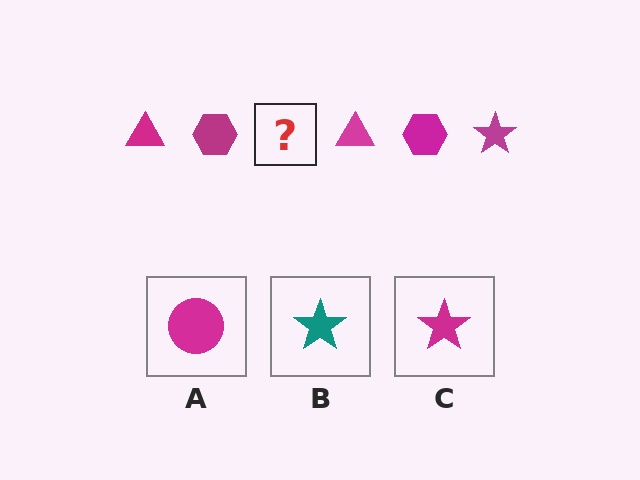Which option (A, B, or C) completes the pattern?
C.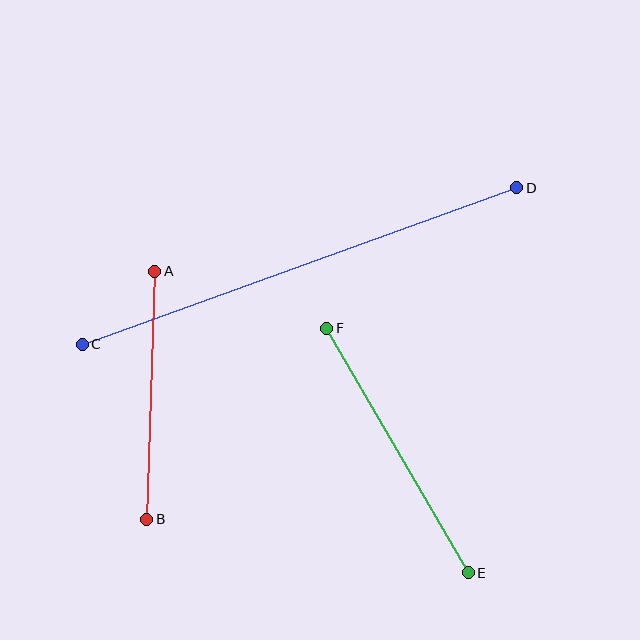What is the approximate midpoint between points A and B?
The midpoint is at approximately (151, 395) pixels.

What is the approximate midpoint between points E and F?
The midpoint is at approximately (397, 451) pixels.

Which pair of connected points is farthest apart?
Points C and D are farthest apart.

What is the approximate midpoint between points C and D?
The midpoint is at approximately (299, 266) pixels.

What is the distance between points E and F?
The distance is approximately 283 pixels.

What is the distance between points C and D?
The distance is approximately 461 pixels.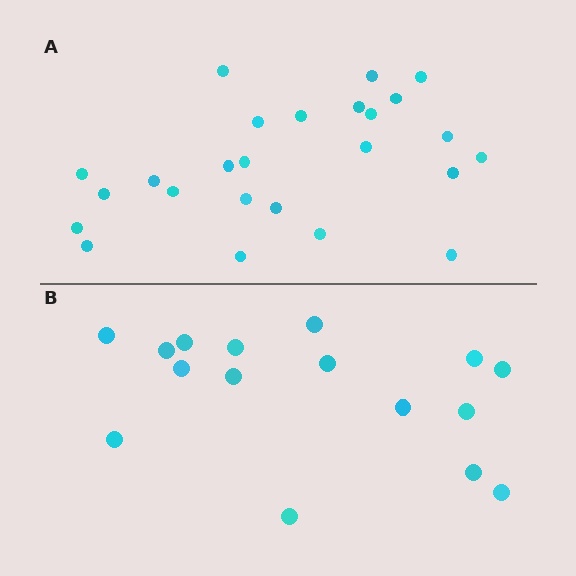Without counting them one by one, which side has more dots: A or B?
Region A (the top region) has more dots.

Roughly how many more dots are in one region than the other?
Region A has roughly 8 or so more dots than region B.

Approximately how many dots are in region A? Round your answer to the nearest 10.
About 20 dots. (The exact count is 25, which rounds to 20.)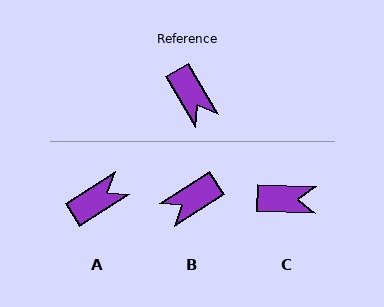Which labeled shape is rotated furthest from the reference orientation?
A, about 92 degrees away.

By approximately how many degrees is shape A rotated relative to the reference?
Approximately 92 degrees counter-clockwise.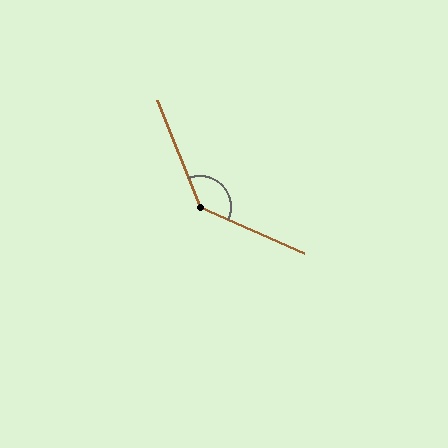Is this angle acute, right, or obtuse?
It is obtuse.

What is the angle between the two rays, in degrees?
Approximately 136 degrees.